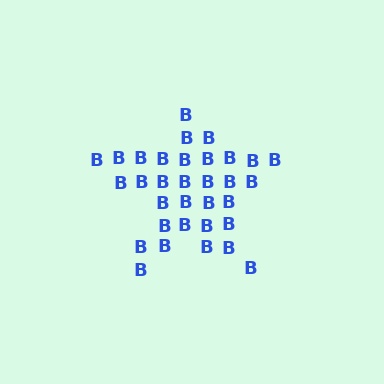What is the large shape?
The large shape is a star.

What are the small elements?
The small elements are letter B's.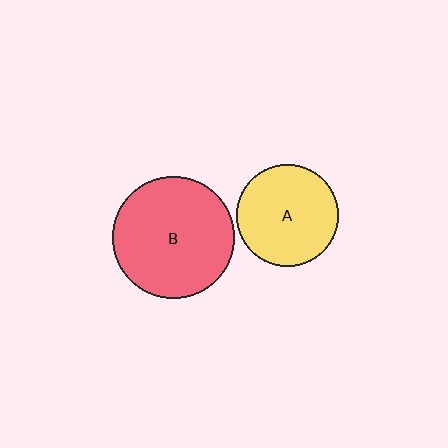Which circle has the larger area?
Circle B (red).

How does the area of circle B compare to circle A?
Approximately 1.4 times.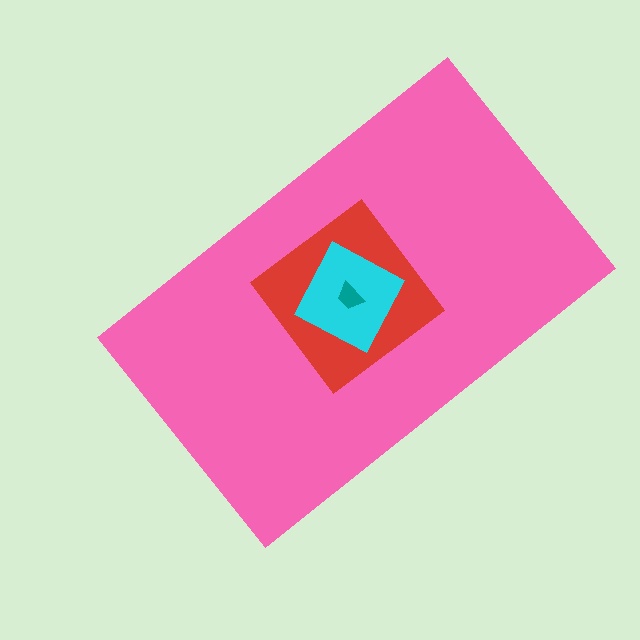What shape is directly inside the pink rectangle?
The red diamond.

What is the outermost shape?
The pink rectangle.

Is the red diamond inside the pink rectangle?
Yes.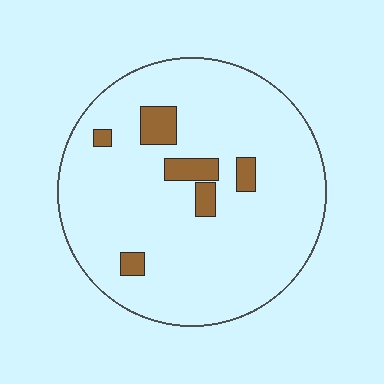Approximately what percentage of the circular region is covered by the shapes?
Approximately 10%.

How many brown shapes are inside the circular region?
6.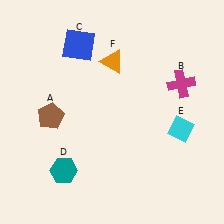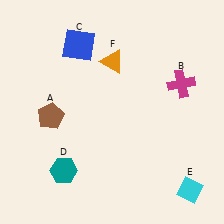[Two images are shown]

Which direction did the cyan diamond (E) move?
The cyan diamond (E) moved down.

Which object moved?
The cyan diamond (E) moved down.